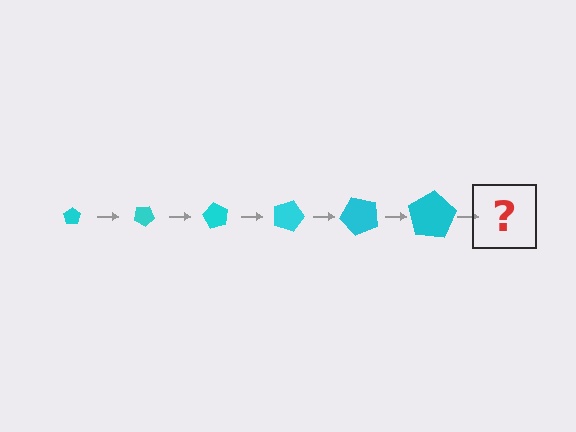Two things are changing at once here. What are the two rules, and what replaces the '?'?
The two rules are that the pentagon grows larger each step and it rotates 30 degrees each step. The '?' should be a pentagon, larger than the previous one and rotated 180 degrees from the start.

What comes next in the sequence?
The next element should be a pentagon, larger than the previous one and rotated 180 degrees from the start.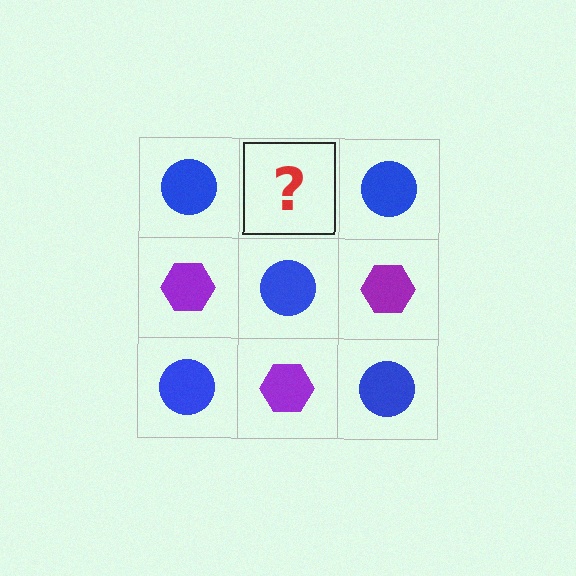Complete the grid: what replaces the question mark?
The question mark should be replaced with a purple hexagon.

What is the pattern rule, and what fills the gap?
The rule is that it alternates blue circle and purple hexagon in a checkerboard pattern. The gap should be filled with a purple hexagon.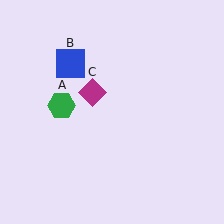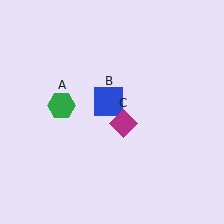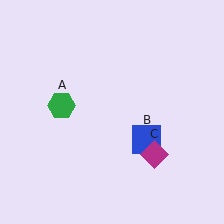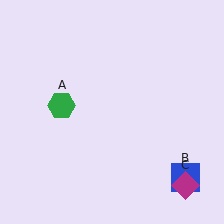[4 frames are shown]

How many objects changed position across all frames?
2 objects changed position: blue square (object B), magenta diamond (object C).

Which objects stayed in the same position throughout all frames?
Green hexagon (object A) remained stationary.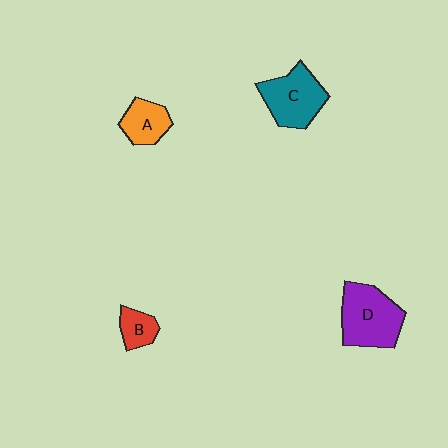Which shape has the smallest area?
Shape B (red).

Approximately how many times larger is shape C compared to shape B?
Approximately 2.3 times.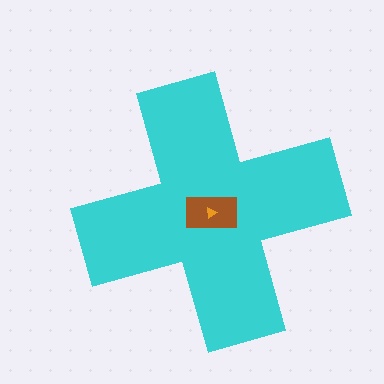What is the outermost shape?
The cyan cross.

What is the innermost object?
The orange triangle.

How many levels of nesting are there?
3.